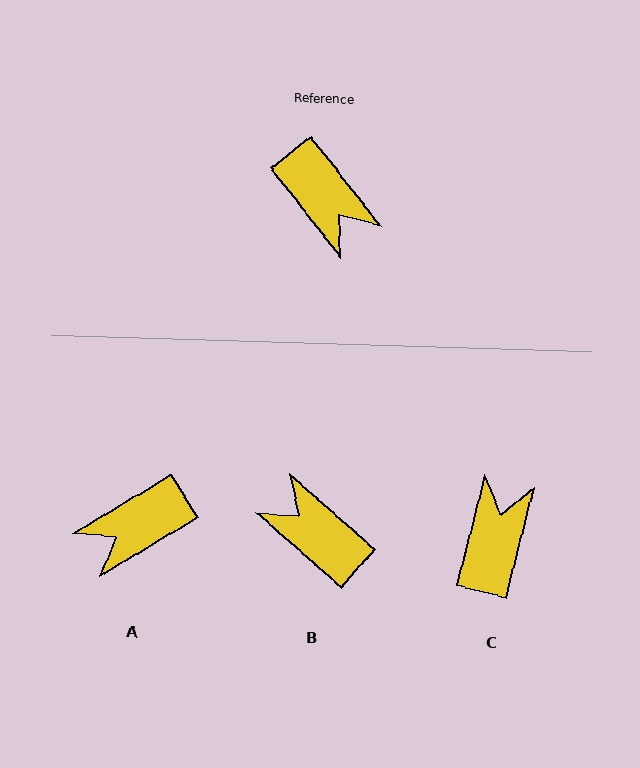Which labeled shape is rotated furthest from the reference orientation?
B, about 169 degrees away.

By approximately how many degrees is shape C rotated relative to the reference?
Approximately 128 degrees counter-clockwise.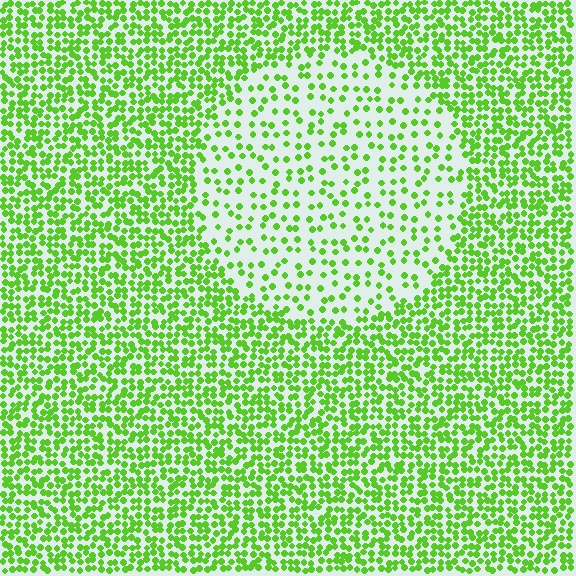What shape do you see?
I see a circle.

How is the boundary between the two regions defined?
The boundary is defined by a change in element density (approximately 2.4x ratio). All elements are the same color, size, and shape.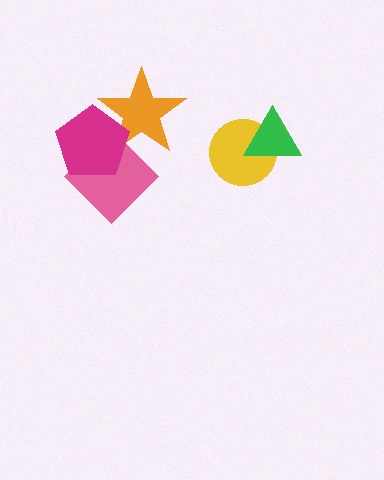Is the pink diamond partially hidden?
Yes, it is partially covered by another shape.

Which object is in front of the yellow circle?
The green triangle is in front of the yellow circle.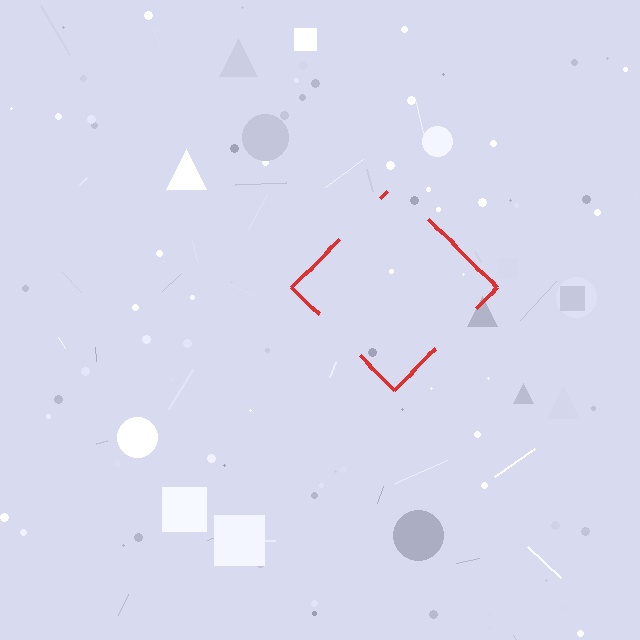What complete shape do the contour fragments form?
The contour fragments form a diamond.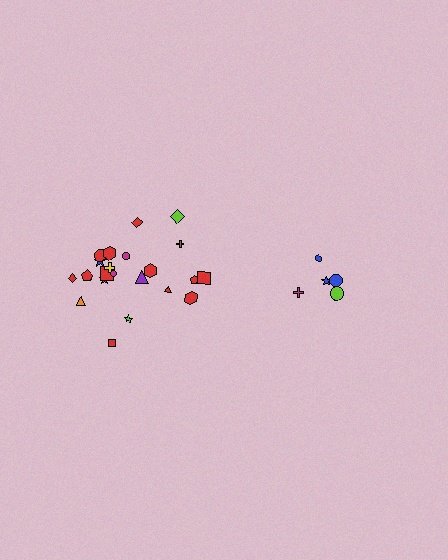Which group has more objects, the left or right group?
The left group.